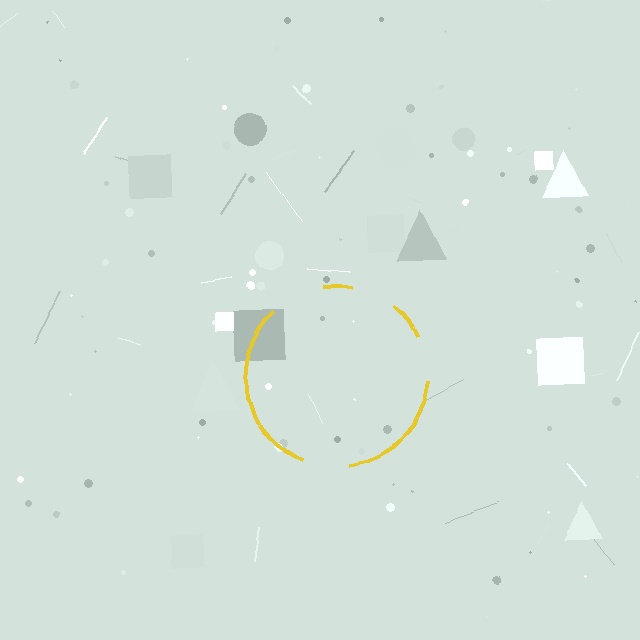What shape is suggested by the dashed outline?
The dashed outline suggests a circle.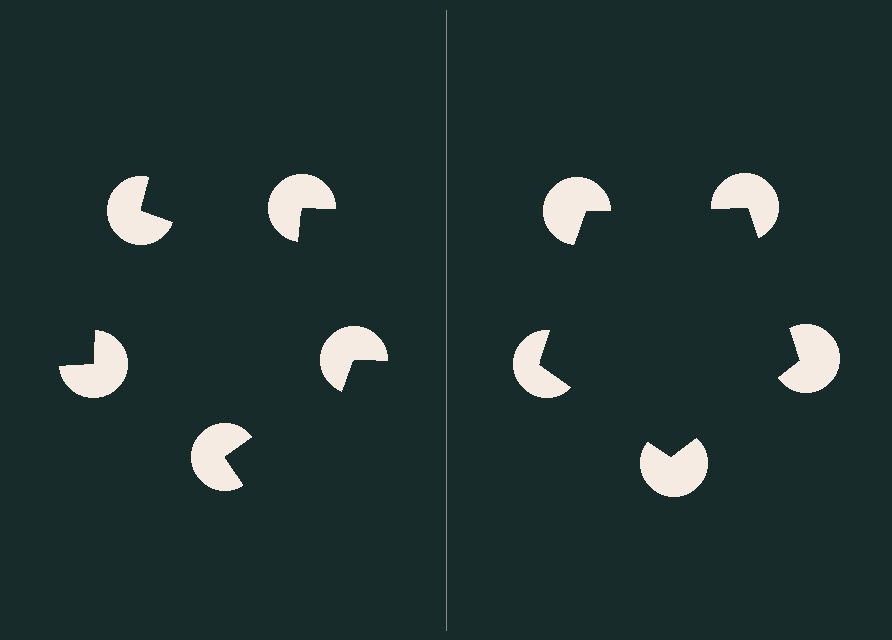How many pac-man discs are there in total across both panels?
10 — 5 on each side.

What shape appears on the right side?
An illusory pentagon.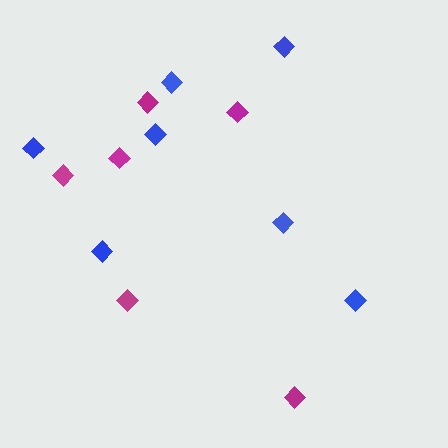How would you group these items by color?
There are 2 groups: one group of blue diamonds (7) and one group of magenta diamonds (6).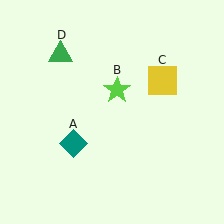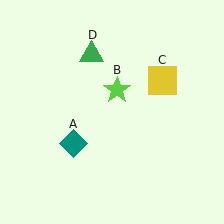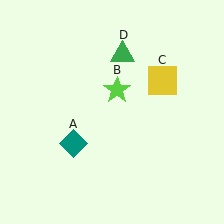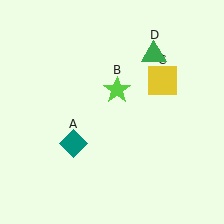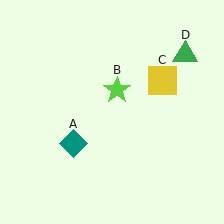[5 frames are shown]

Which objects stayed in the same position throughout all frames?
Teal diamond (object A) and lime star (object B) and yellow square (object C) remained stationary.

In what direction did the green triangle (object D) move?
The green triangle (object D) moved right.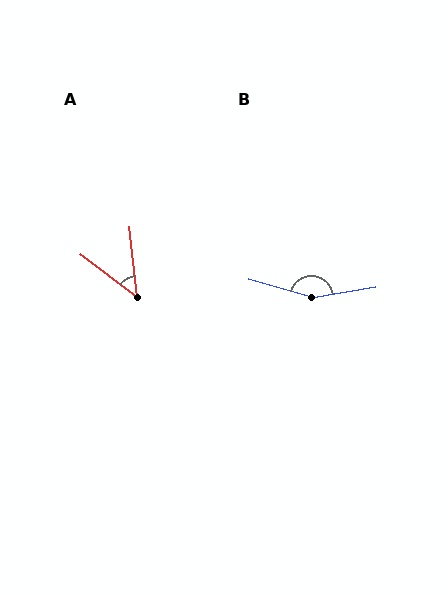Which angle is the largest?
B, at approximately 154 degrees.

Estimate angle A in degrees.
Approximately 47 degrees.